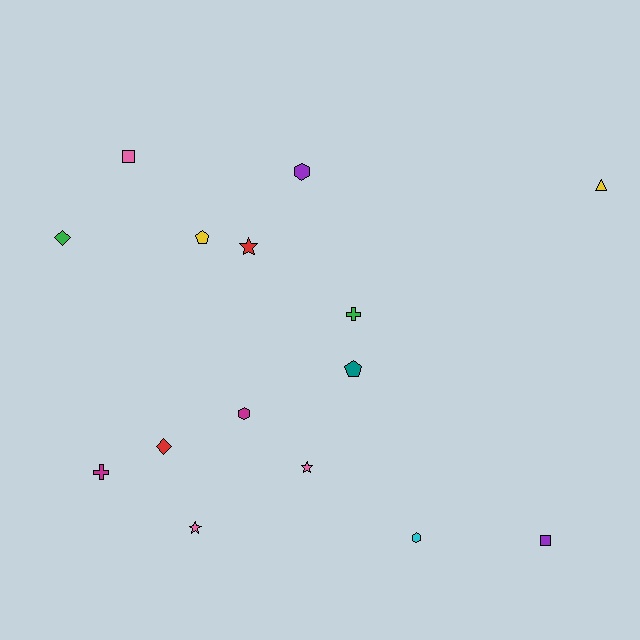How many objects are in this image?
There are 15 objects.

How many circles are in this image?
There are no circles.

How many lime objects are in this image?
There are no lime objects.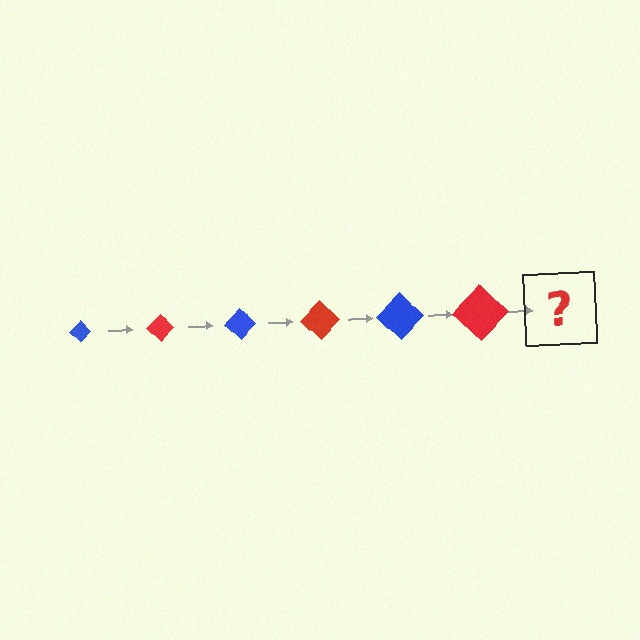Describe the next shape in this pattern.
It should be a blue diamond, larger than the previous one.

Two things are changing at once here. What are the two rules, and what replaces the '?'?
The two rules are that the diamond grows larger each step and the color cycles through blue and red. The '?' should be a blue diamond, larger than the previous one.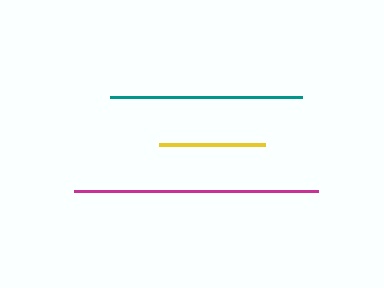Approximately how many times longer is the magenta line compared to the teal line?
The magenta line is approximately 1.3 times the length of the teal line.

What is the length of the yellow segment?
The yellow segment is approximately 106 pixels long.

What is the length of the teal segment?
The teal segment is approximately 192 pixels long.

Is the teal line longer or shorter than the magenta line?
The magenta line is longer than the teal line.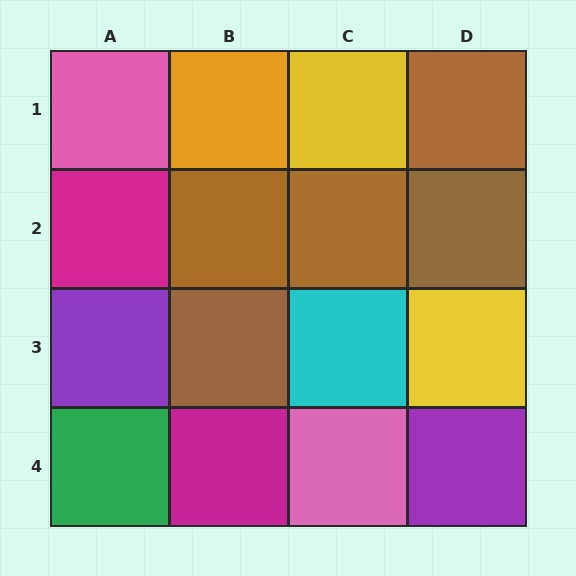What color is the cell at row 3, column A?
Purple.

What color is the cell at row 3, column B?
Brown.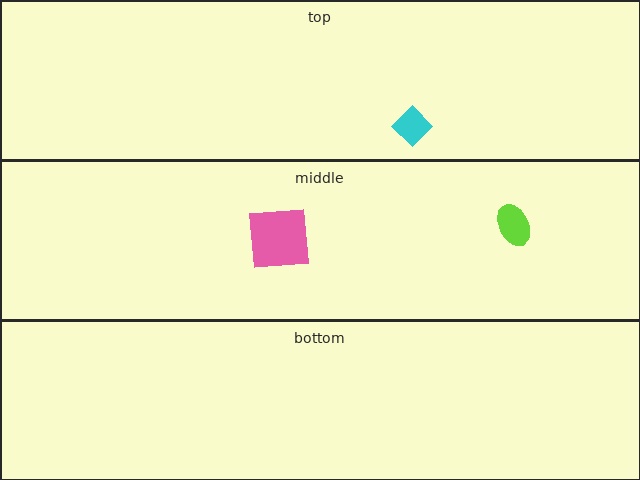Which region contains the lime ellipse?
The middle region.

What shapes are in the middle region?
The pink square, the lime ellipse.